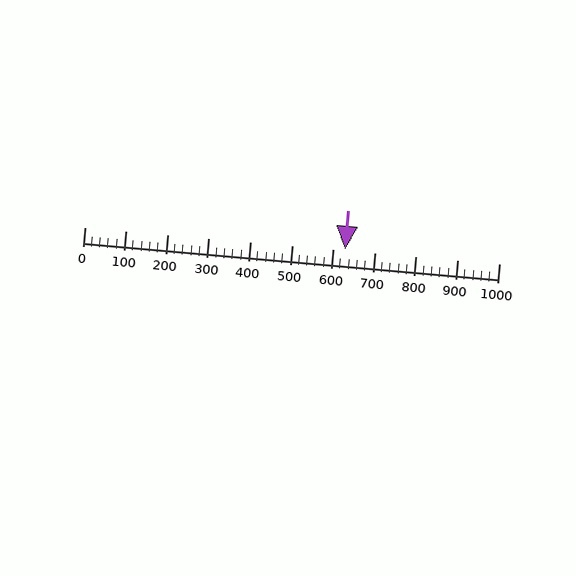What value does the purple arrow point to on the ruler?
The purple arrow points to approximately 629.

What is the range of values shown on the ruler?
The ruler shows values from 0 to 1000.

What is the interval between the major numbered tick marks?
The major tick marks are spaced 100 units apart.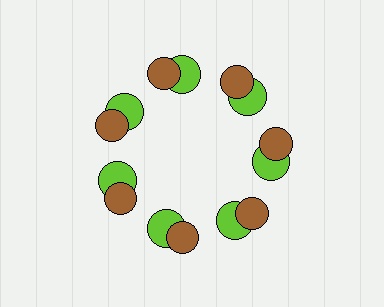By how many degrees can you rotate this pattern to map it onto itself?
The pattern maps onto itself every 51 degrees of rotation.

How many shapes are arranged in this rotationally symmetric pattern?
There are 14 shapes, arranged in 7 groups of 2.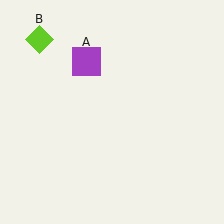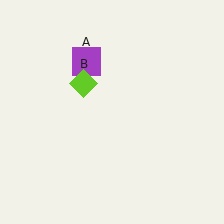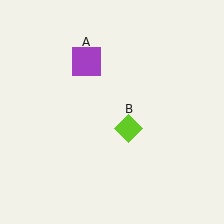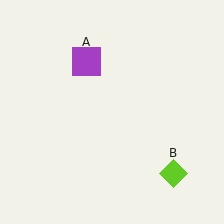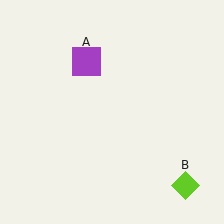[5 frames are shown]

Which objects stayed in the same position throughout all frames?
Purple square (object A) remained stationary.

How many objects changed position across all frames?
1 object changed position: lime diamond (object B).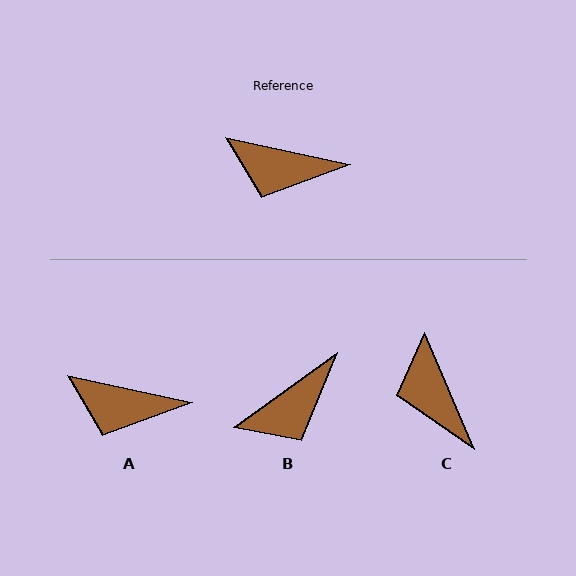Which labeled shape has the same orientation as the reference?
A.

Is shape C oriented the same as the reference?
No, it is off by about 55 degrees.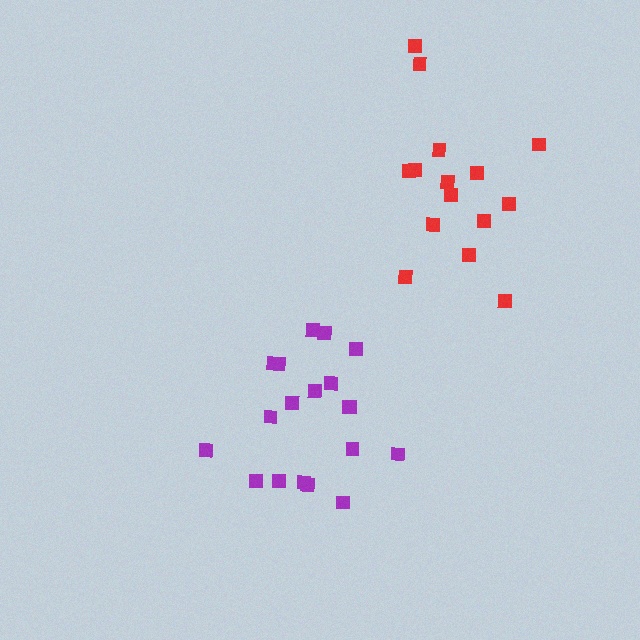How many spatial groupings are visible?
There are 2 spatial groupings.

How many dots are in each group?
Group 1: 19 dots, Group 2: 15 dots (34 total).